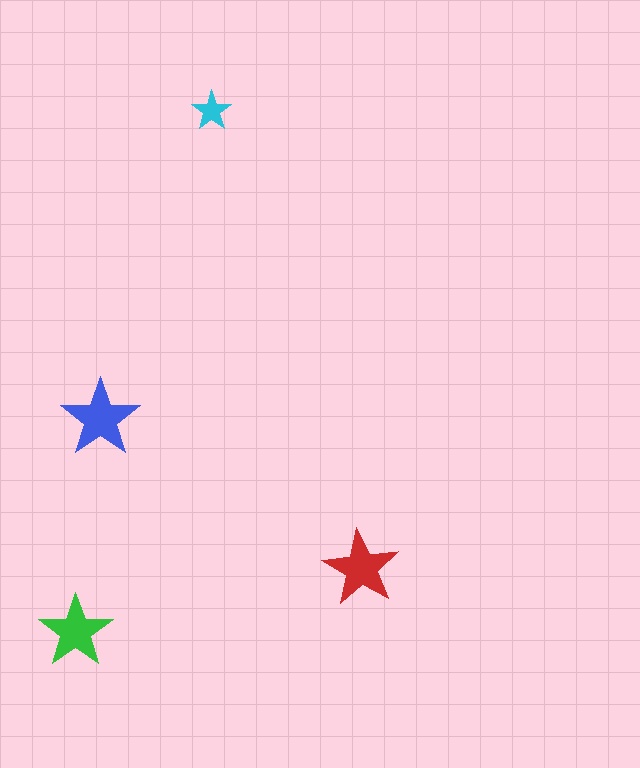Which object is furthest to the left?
The green star is leftmost.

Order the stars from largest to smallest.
the blue one, the red one, the green one, the cyan one.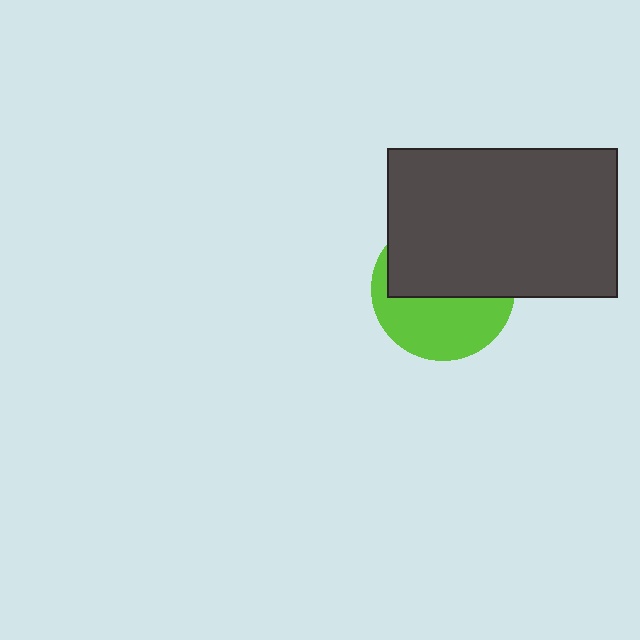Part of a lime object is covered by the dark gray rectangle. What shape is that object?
It is a circle.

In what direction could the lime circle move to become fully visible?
The lime circle could move down. That would shift it out from behind the dark gray rectangle entirely.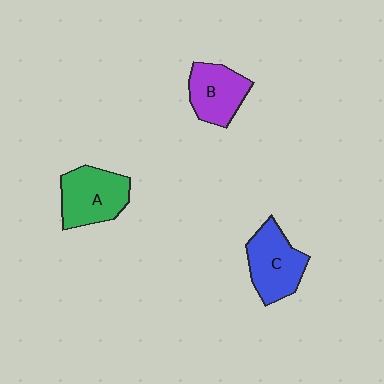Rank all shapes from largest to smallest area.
From largest to smallest: A (green), C (blue), B (purple).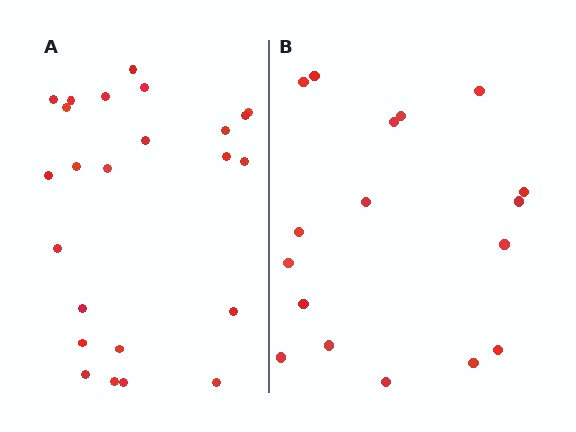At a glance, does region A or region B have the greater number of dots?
Region A (the left region) has more dots.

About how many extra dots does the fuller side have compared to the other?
Region A has roughly 8 or so more dots than region B.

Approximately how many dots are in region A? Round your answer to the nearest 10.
About 20 dots. (The exact count is 24, which rounds to 20.)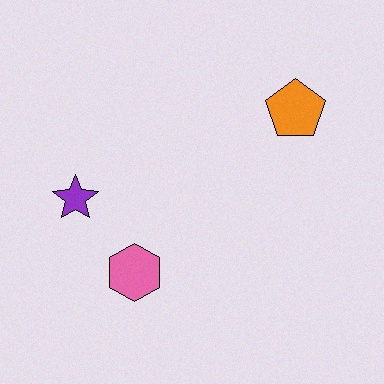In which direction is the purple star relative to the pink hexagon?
The purple star is above the pink hexagon.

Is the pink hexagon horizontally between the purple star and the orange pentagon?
Yes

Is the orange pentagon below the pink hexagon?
No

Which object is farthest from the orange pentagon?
The purple star is farthest from the orange pentagon.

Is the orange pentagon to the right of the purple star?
Yes